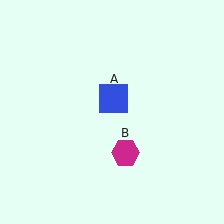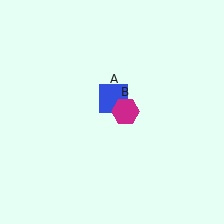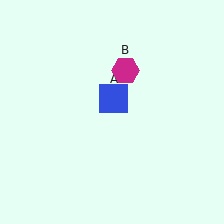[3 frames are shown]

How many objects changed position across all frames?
1 object changed position: magenta hexagon (object B).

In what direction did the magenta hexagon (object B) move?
The magenta hexagon (object B) moved up.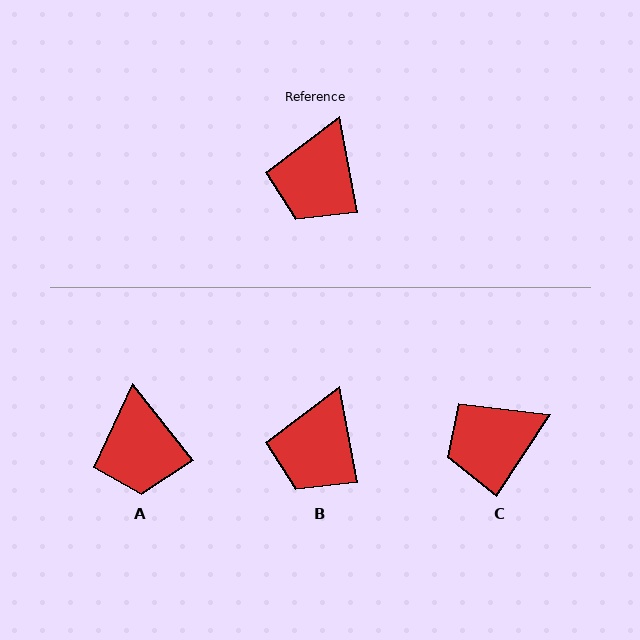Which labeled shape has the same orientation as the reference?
B.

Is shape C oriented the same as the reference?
No, it is off by about 44 degrees.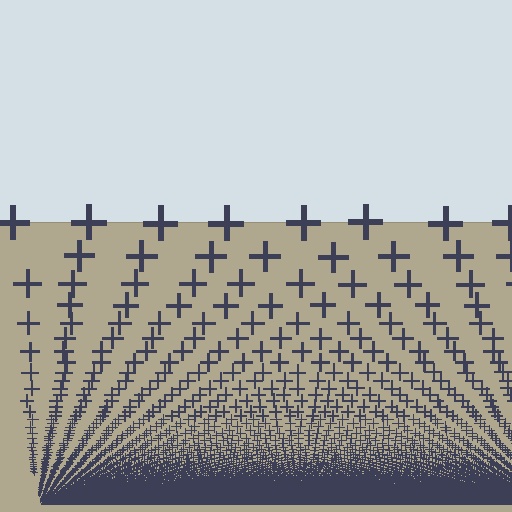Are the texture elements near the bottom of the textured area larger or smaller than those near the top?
Smaller. The gradient is inverted — elements near the bottom are smaller and denser.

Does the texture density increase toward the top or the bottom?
Density increases toward the bottom.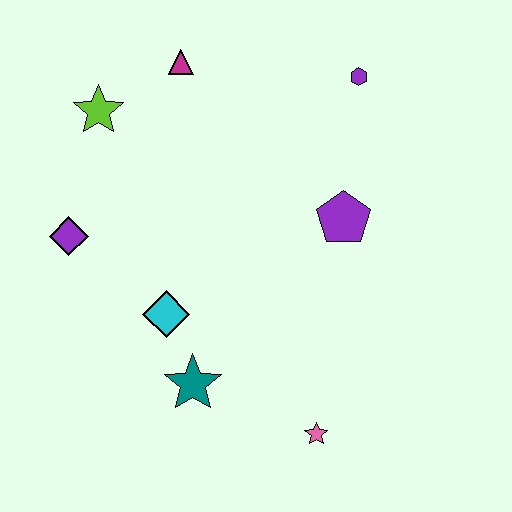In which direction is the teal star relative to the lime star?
The teal star is below the lime star.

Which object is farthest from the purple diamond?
The purple hexagon is farthest from the purple diamond.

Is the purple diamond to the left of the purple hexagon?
Yes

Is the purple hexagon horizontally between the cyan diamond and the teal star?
No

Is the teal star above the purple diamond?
No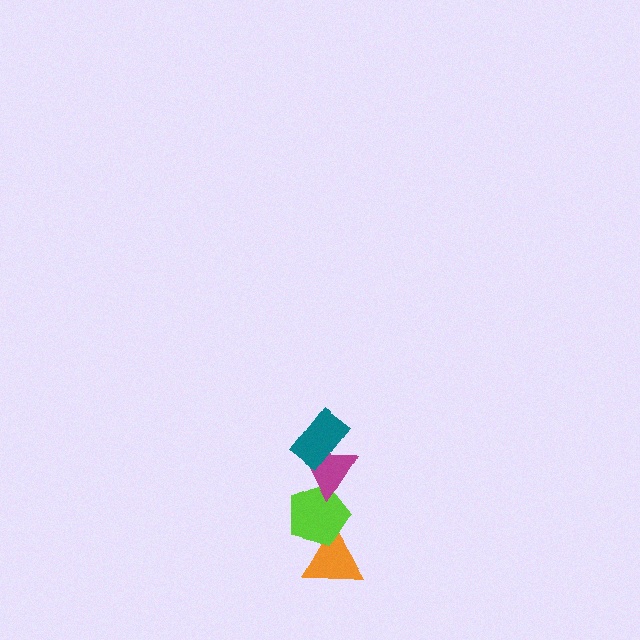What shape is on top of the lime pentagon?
The magenta triangle is on top of the lime pentagon.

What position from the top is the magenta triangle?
The magenta triangle is 2nd from the top.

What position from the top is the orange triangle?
The orange triangle is 4th from the top.